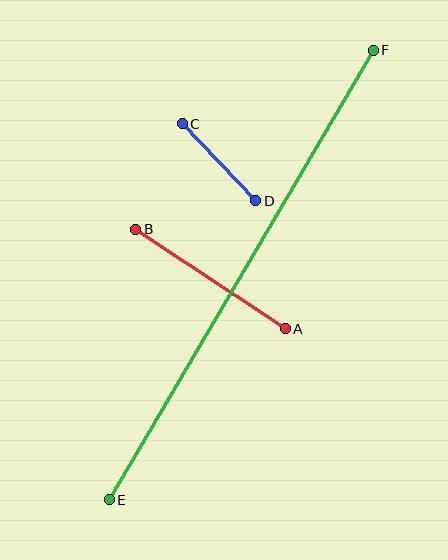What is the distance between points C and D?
The distance is approximately 107 pixels.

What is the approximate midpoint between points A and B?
The midpoint is at approximately (211, 279) pixels.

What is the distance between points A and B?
The distance is approximately 180 pixels.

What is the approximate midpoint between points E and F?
The midpoint is at approximately (241, 275) pixels.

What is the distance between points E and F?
The distance is approximately 521 pixels.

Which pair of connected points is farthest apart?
Points E and F are farthest apart.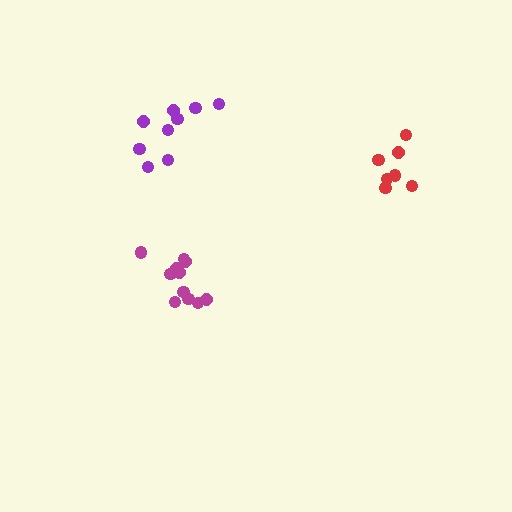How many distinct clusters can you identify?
There are 3 distinct clusters.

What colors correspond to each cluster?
The clusters are colored: purple, red, magenta.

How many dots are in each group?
Group 1: 9 dots, Group 2: 7 dots, Group 3: 11 dots (27 total).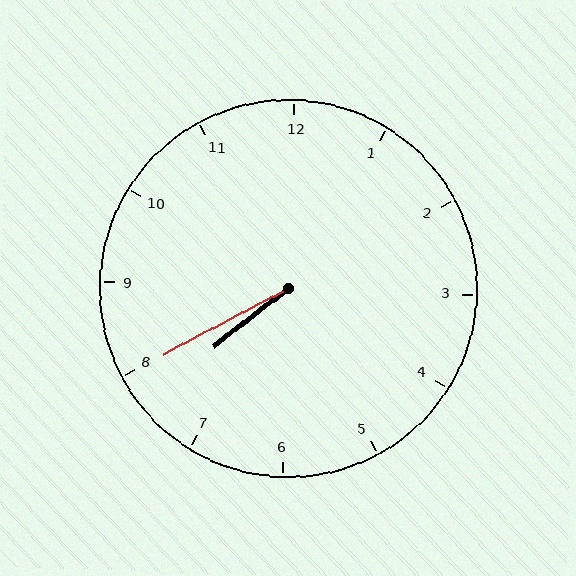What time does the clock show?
7:40.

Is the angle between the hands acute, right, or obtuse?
It is acute.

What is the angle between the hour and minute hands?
Approximately 10 degrees.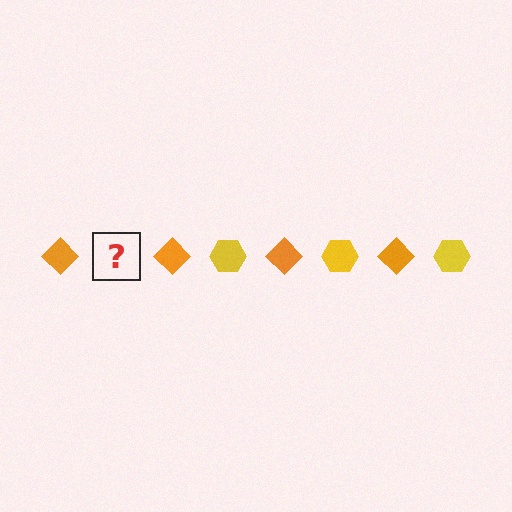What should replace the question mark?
The question mark should be replaced with a yellow hexagon.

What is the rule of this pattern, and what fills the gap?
The rule is that the pattern alternates between orange diamond and yellow hexagon. The gap should be filled with a yellow hexagon.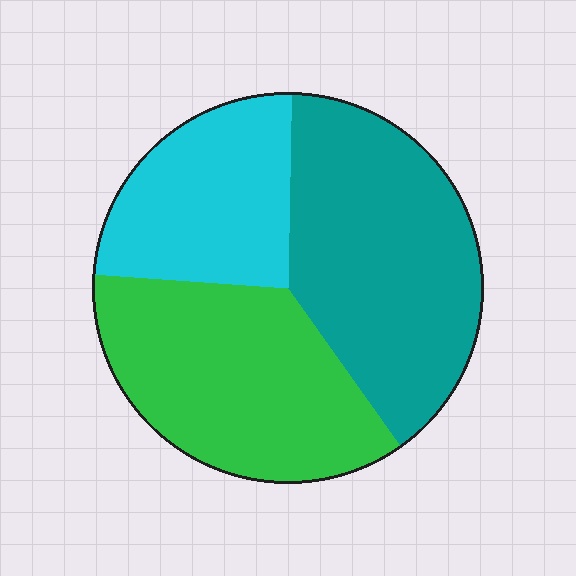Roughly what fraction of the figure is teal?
Teal takes up about two fifths (2/5) of the figure.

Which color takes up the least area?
Cyan, at roughly 25%.